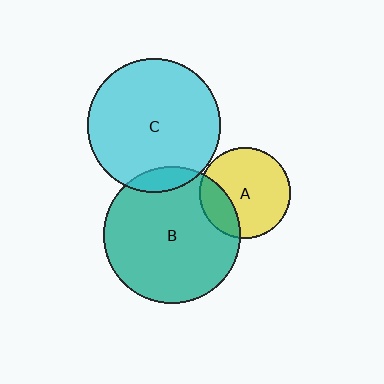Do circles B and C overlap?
Yes.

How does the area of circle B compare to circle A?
Approximately 2.3 times.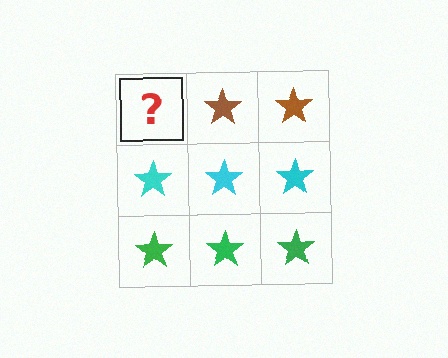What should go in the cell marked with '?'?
The missing cell should contain a brown star.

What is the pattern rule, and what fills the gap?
The rule is that each row has a consistent color. The gap should be filled with a brown star.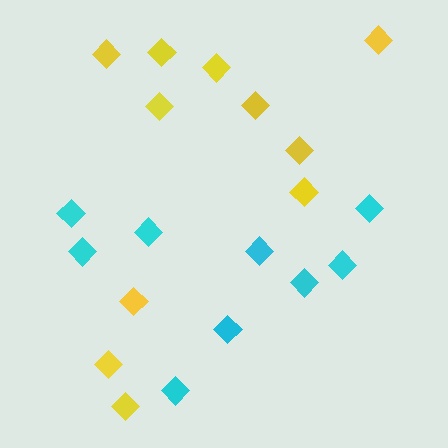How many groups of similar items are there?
There are 2 groups: one group of cyan diamonds (9) and one group of yellow diamonds (11).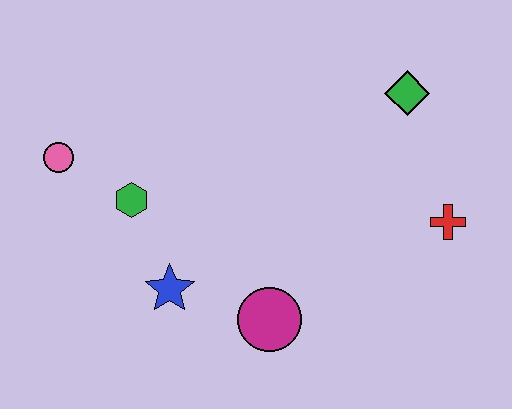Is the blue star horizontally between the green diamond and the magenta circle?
No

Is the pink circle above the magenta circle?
Yes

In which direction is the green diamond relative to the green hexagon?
The green diamond is to the right of the green hexagon.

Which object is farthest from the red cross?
The pink circle is farthest from the red cross.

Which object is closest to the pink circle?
The green hexagon is closest to the pink circle.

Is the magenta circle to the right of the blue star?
Yes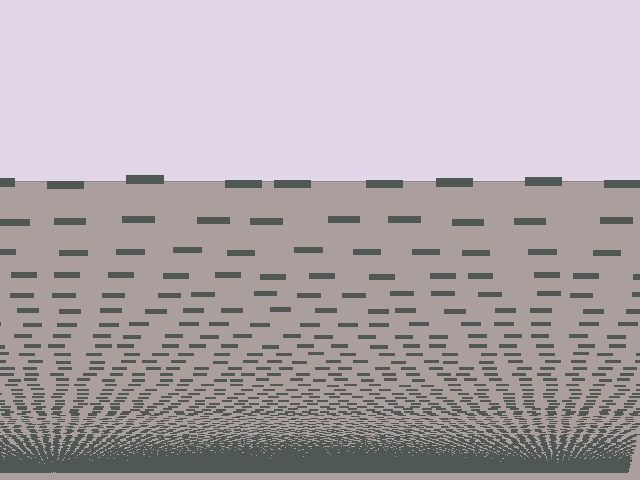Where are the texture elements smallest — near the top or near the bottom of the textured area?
Near the bottom.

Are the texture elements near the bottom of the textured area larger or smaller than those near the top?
Smaller. The gradient is inverted — elements near the bottom are smaller and denser.